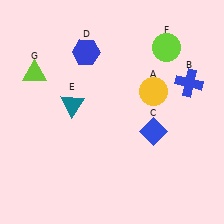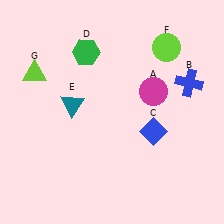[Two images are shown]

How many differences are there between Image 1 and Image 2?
There are 2 differences between the two images.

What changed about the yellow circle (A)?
In Image 1, A is yellow. In Image 2, it changed to magenta.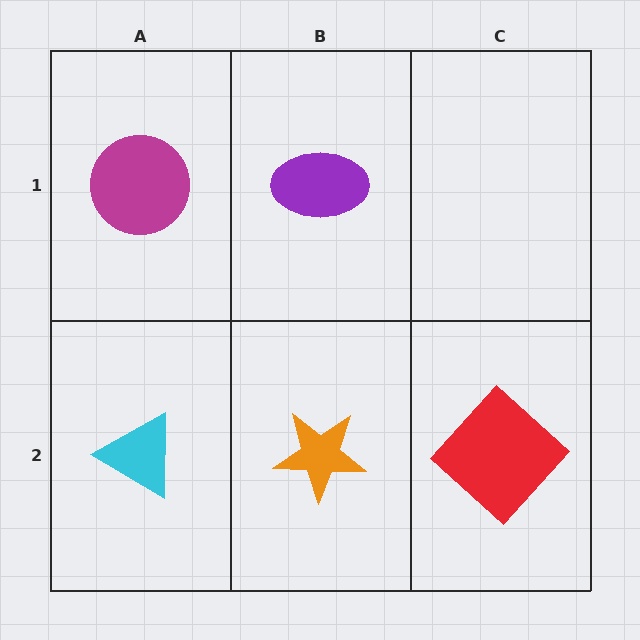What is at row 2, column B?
An orange star.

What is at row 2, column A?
A cyan triangle.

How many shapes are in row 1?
2 shapes.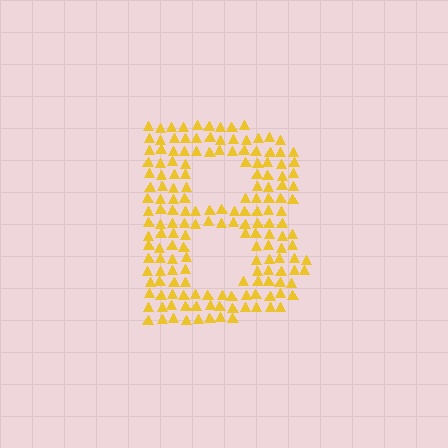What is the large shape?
The large shape is the letter B.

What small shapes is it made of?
It is made of small triangles.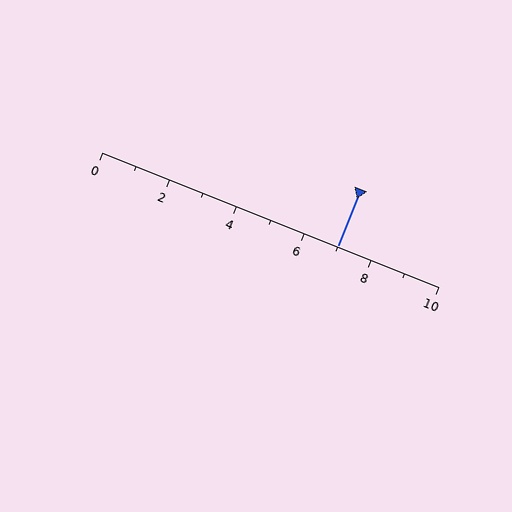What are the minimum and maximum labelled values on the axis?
The axis runs from 0 to 10.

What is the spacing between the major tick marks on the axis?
The major ticks are spaced 2 apart.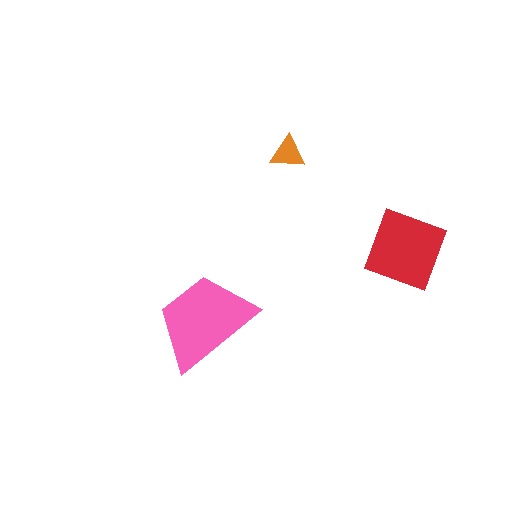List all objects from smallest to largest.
The orange triangle, the red square, the pink trapezoid.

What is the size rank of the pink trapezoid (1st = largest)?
1st.